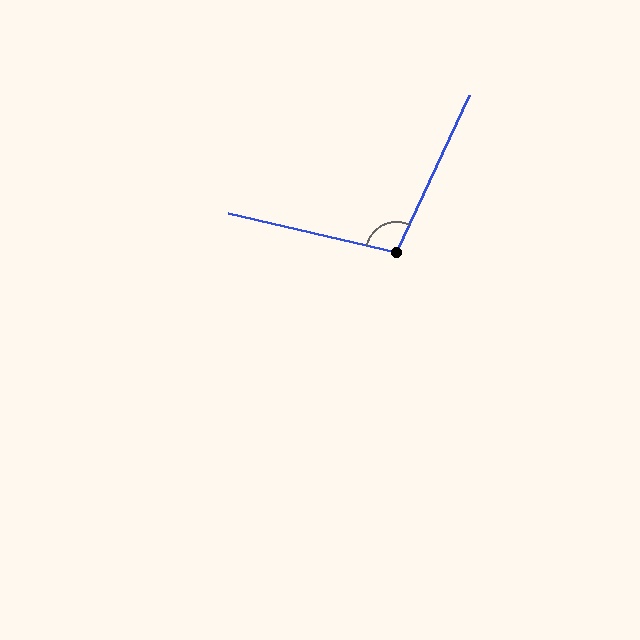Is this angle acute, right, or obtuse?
It is obtuse.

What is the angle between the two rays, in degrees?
Approximately 102 degrees.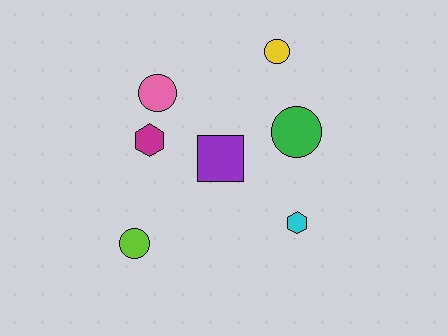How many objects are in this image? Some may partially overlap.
There are 7 objects.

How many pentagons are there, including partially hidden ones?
There are no pentagons.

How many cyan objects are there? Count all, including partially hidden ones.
There is 1 cyan object.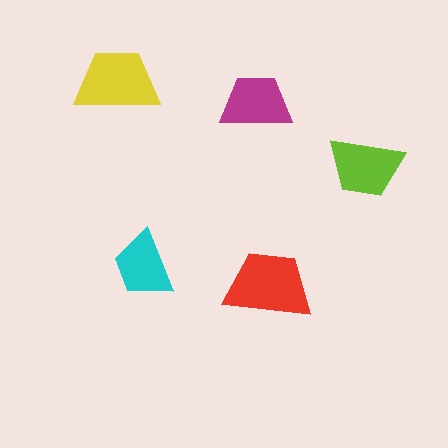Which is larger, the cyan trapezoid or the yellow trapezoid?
The yellow one.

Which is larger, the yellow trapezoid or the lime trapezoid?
The yellow one.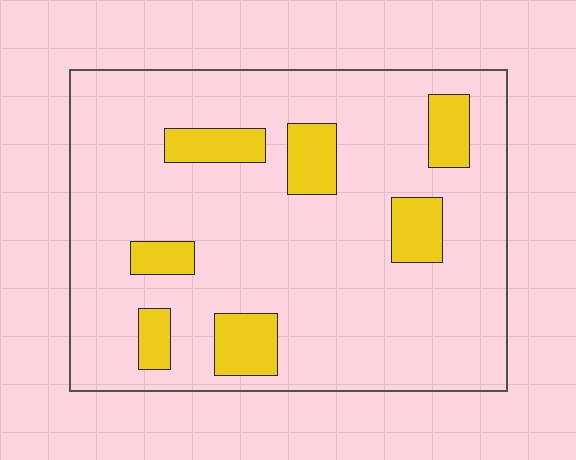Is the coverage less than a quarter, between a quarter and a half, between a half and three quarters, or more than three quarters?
Less than a quarter.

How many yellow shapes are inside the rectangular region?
7.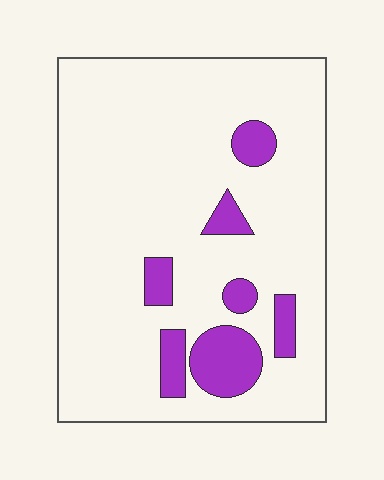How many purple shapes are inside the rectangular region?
7.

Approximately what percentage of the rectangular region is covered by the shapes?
Approximately 15%.